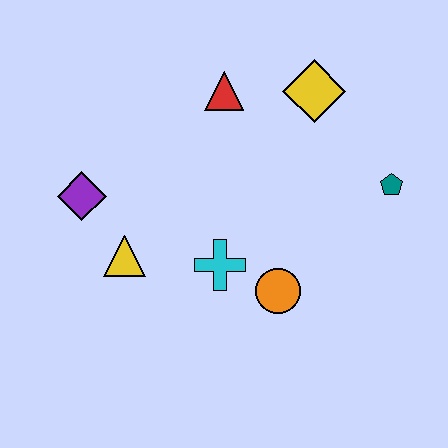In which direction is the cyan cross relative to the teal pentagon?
The cyan cross is to the left of the teal pentagon.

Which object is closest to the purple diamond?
The yellow triangle is closest to the purple diamond.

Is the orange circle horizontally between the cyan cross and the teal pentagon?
Yes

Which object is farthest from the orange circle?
The purple diamond is farthest from the orange circle.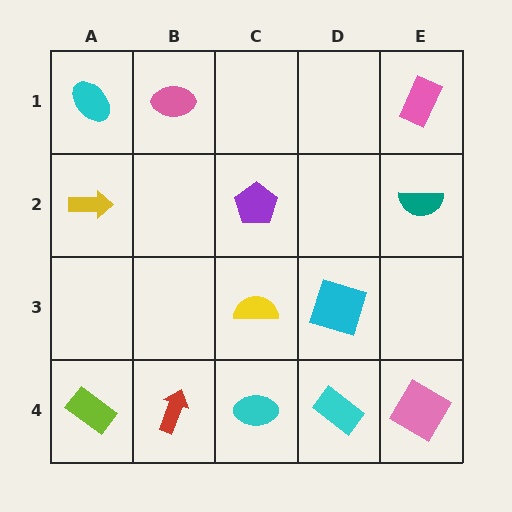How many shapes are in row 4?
5 shapes.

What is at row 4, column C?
A cyan ellipse.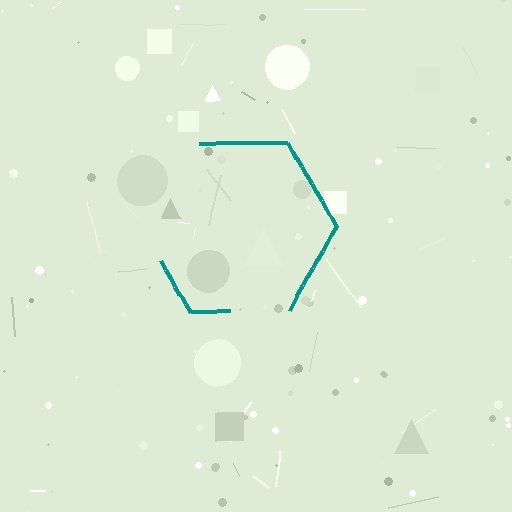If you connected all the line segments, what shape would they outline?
They would outline a hexagon.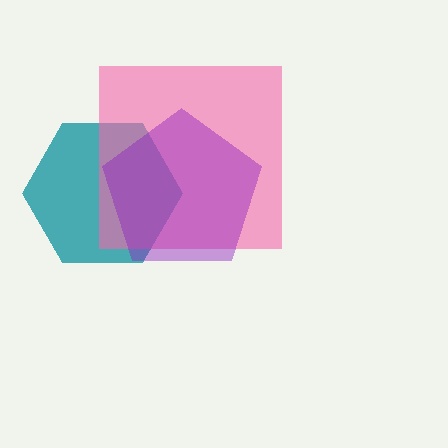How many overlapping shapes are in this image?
There are 3 overlapping shapes in the image.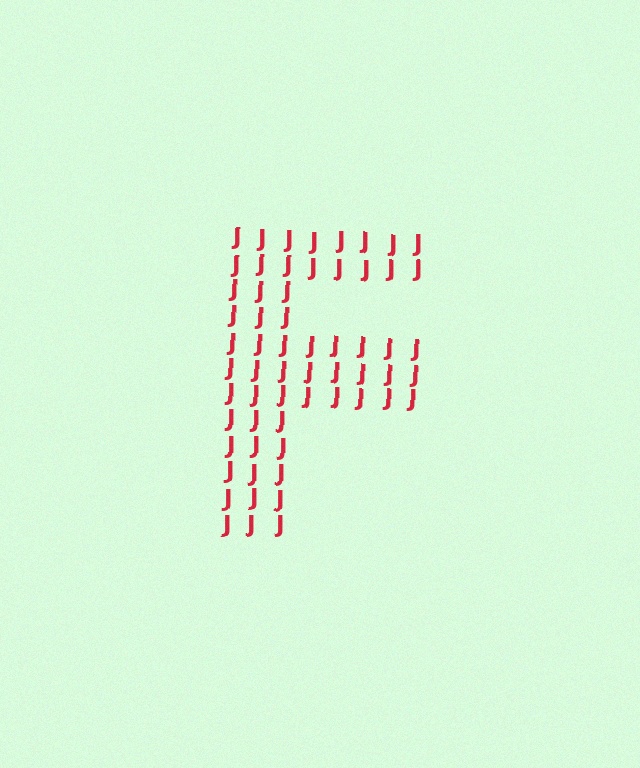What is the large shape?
The large shape is the letter F.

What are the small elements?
The small elements are letter J's.